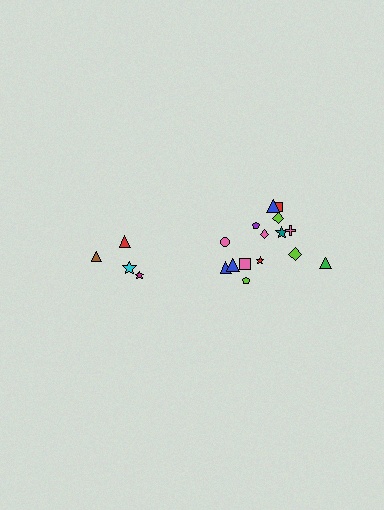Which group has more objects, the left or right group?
The right group.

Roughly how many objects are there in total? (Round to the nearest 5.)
Roughly 20 objects in total.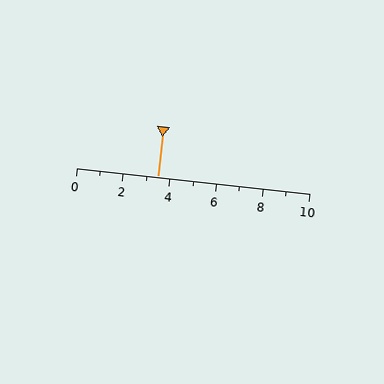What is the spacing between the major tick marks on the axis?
The major ticks are spaced 2 apart.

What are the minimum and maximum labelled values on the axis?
The axis runs from 0 to 10.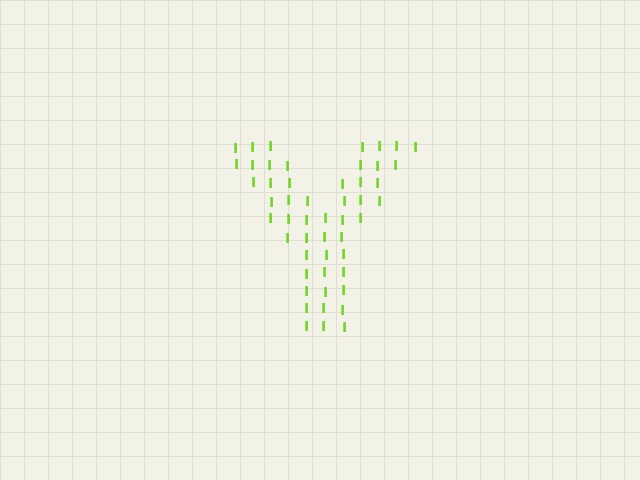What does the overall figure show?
The overall figure shows the letter Y.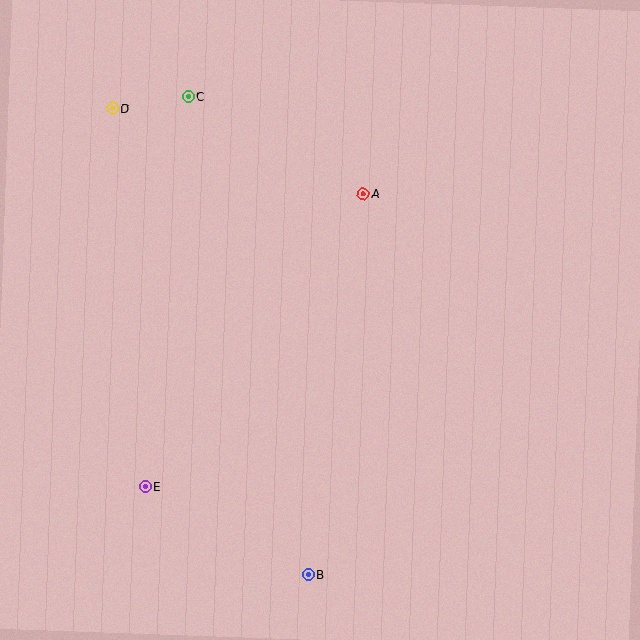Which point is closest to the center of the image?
Point A at (363, 194) is closest to the center.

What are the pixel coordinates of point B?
Point B is at (308, 575).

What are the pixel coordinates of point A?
Point A is at (363, 194).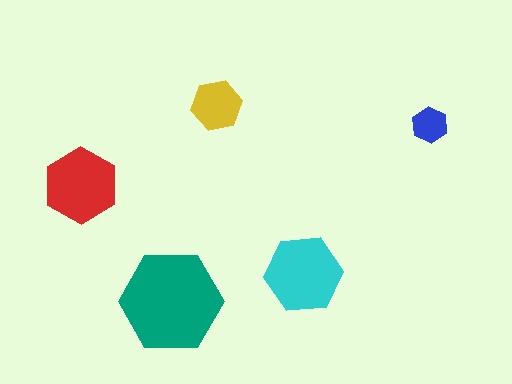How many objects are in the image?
There are 5 objects in the image.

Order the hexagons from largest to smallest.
the teal one, the cyan one, the red one, the yellow one, the blue one.